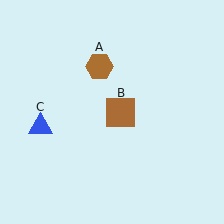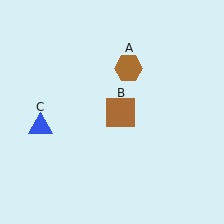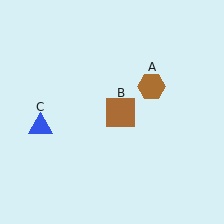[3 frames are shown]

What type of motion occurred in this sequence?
The brown hexagon (object A) rotated clockwise around the center of the scene.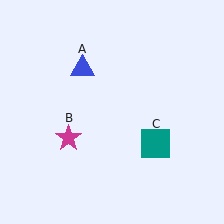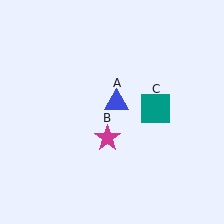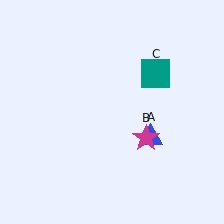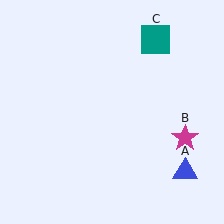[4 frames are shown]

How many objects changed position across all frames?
3 objects changed position: blue triangle (object A), magenta star (object B), teal square (object C).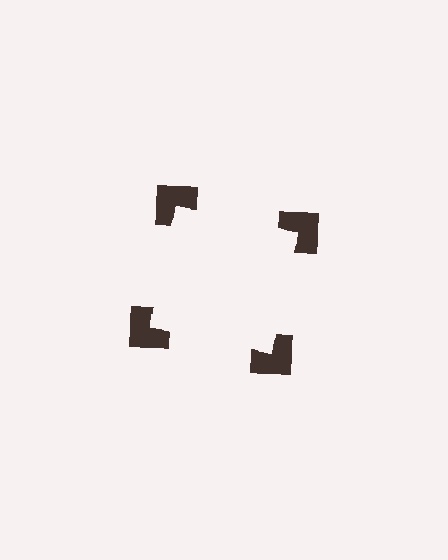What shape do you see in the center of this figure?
An illusory square — its edges are inferred from the aligned wedge cuts in the notched squares, not physically drawn.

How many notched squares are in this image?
There are 4 — one at each vertex of the illusory square.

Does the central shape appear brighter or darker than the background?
It typically appears slightly brighter than the background, even though no actual brightness change is drawn.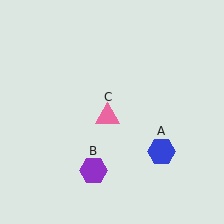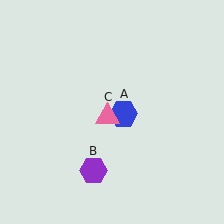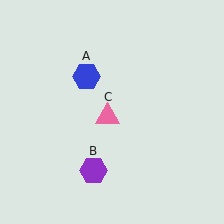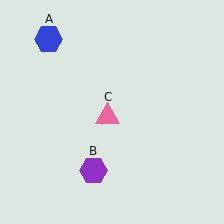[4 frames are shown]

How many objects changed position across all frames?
1 object changed position: blue hexagon (object A).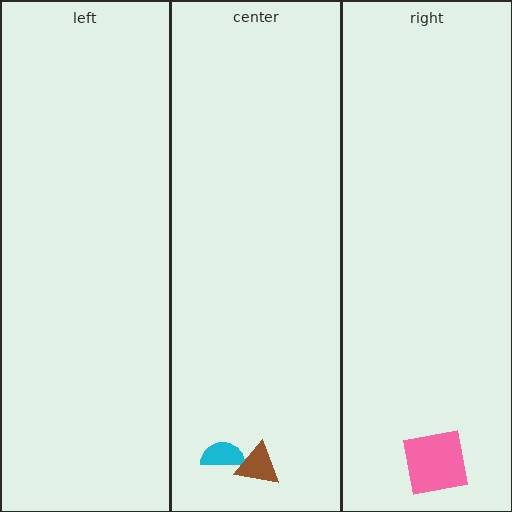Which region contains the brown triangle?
The center region.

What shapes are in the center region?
The cyan semicircle, the brown triangle.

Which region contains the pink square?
The right region.